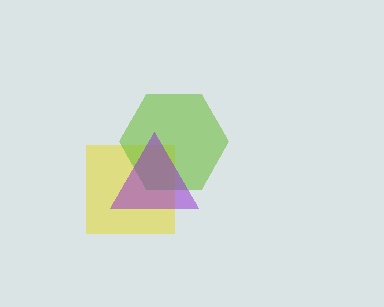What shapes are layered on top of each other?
The layered shapes are: a yellow square, a lime hexagon, a purple triangle.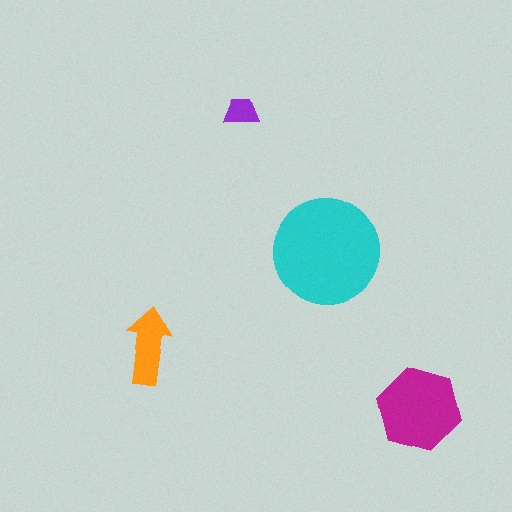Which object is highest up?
The purple trapezoid is topmost.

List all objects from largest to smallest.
The cyan circle, the magenta hexagon, the orange arrow, the purple trapezoid.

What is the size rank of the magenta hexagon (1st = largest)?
2nd.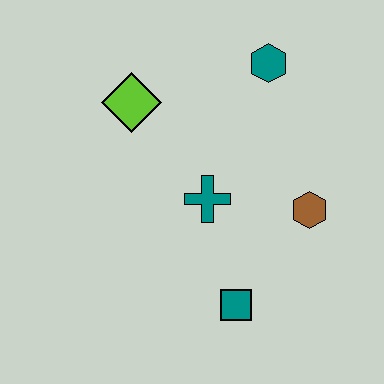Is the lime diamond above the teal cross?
Yes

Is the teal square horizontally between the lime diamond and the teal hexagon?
Yes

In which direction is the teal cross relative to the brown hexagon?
The teal cross is to the left of the brown hexagon.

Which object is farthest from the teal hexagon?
The teal square is farthest from the teal hexagon.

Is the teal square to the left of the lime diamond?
No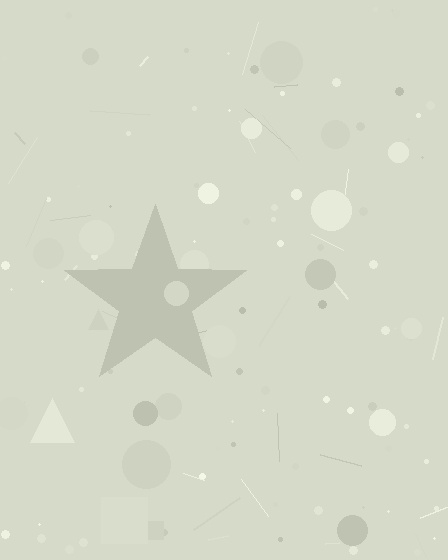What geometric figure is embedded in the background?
A star is embedded in the background.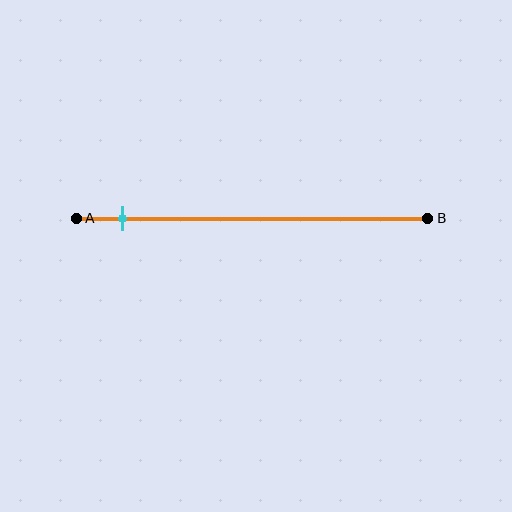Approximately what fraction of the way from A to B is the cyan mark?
The cyan mark is approximately 15% of the way from A to B.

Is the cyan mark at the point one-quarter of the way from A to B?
No, the mark is at about 15% from A, not at the 25% one-quarter point.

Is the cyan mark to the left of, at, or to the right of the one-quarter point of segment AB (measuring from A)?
The cyan mark is to the left of the one-quarter point of segment AB.